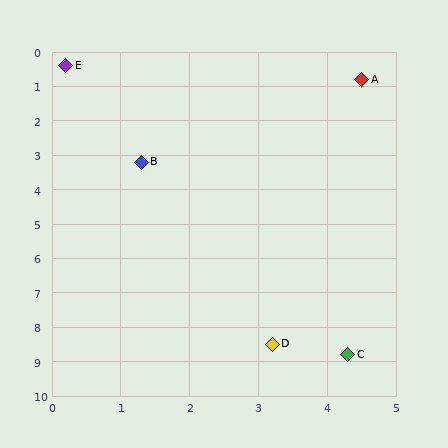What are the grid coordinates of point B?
Point B is at approximately (1.3, 3.2).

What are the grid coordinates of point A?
Point A is at approximately (4.5, 0.8).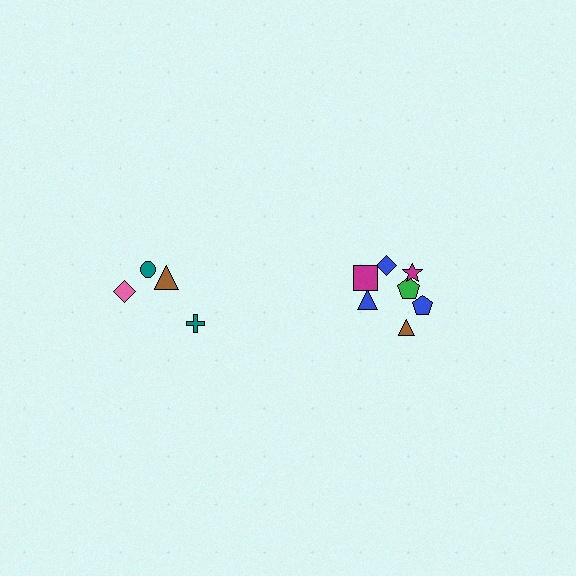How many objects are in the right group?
There are 7 objects.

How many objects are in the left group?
There are 4 objects.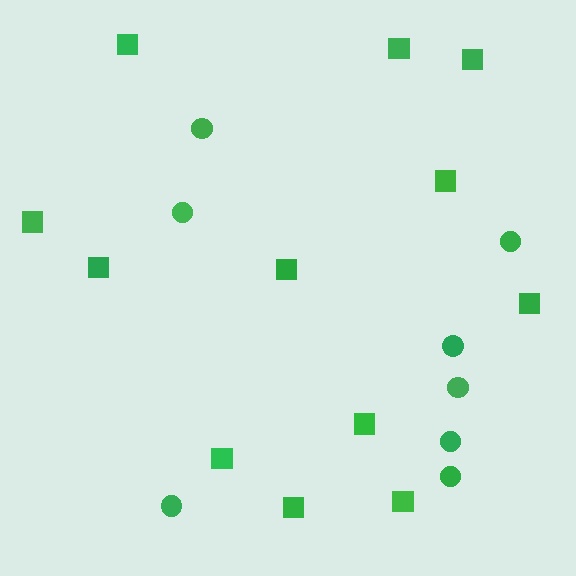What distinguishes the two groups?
There are 2 groups: one group of circles (8) and one group of squares (12).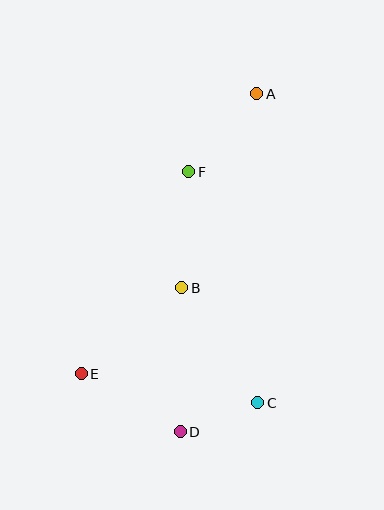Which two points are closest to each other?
Points C and D are closest to each other.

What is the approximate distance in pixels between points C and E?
The distance between C and E is approximately 179 pixels.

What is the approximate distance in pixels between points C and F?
The distance between C and F is approximately 241 pixels.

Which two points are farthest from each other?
Points A and D are farthest from each other.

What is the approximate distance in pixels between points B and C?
The distance between B and C is approximately 138 pixels.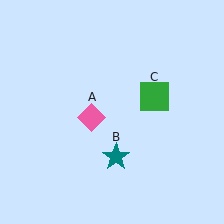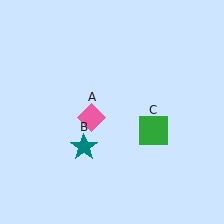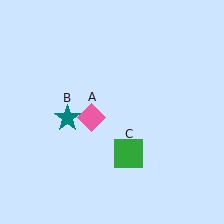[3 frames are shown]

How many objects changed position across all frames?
2 objects changed position: teal star (object B), green square (object C).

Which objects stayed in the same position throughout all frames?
Pink diamond (object A) remained stationary.